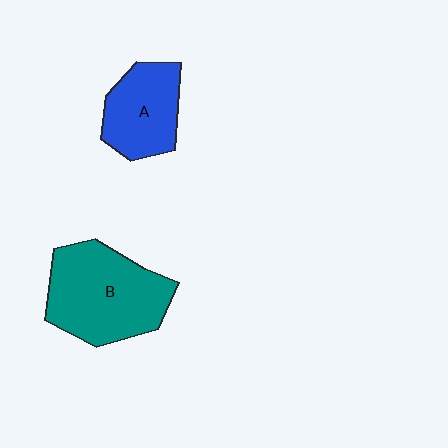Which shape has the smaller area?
Shape A (blue).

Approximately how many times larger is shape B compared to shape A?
Approximately 1.6 times.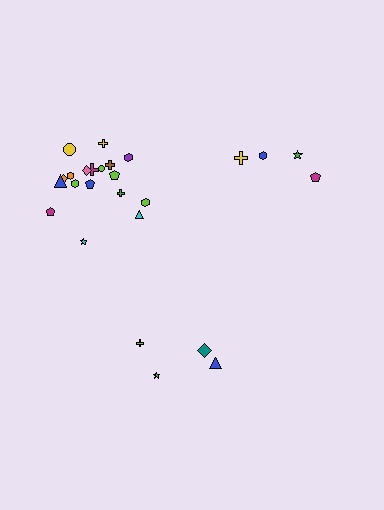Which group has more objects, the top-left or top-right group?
The top-left group.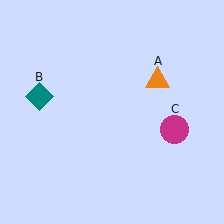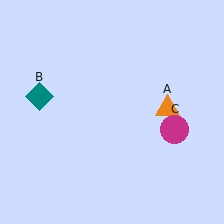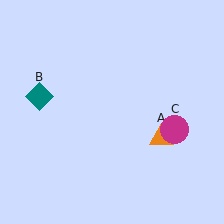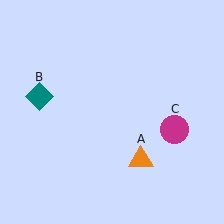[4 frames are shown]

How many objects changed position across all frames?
1 object changed position: orange triangle (object A).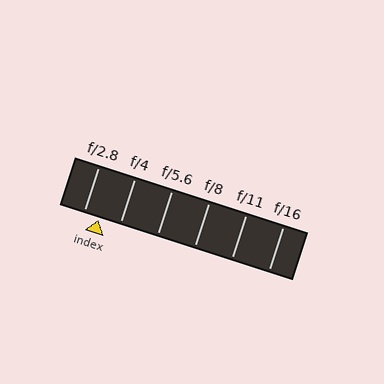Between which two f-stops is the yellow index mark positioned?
The index mark is between f/2.8 and f/4.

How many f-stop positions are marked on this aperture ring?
There are 6 f-stop positions marked.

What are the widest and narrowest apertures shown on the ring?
The widest aperture shown is f/2.8 and the narrowest is f/16.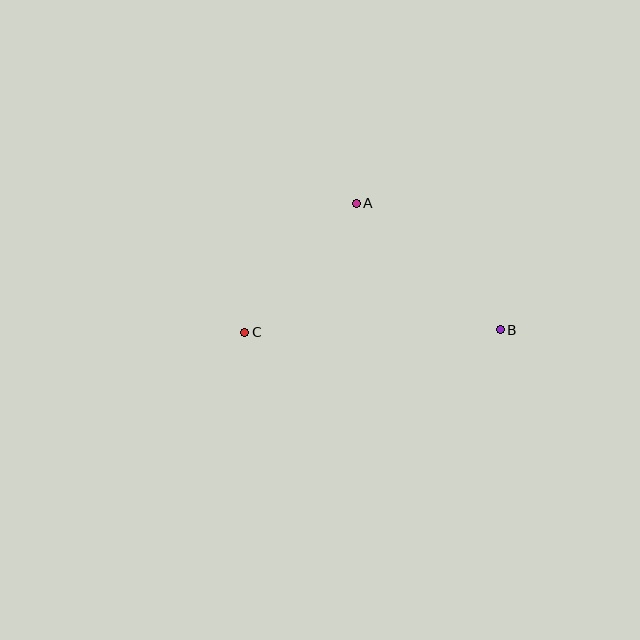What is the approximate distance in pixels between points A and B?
The distance between A and B is approximately 192 pixels.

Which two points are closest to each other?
Points A and C are closest to each other.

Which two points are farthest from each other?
Points B and C are farthest from each other.